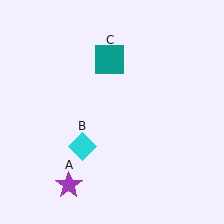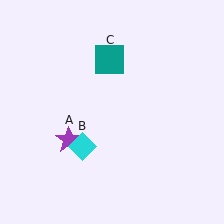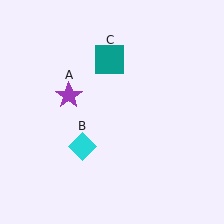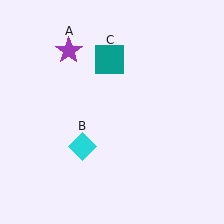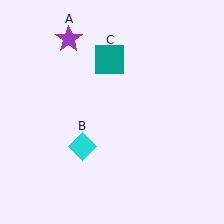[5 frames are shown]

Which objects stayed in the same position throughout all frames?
Cyan diamond (object B) and teal square (object C) remained stationary.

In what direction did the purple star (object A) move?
The purple star (object A) moved up.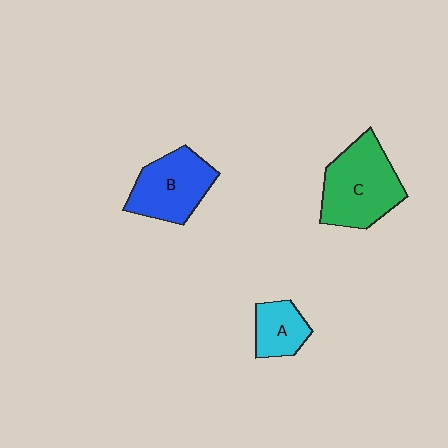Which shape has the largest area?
Shape C (green).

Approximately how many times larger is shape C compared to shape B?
Approximately 1.2 times.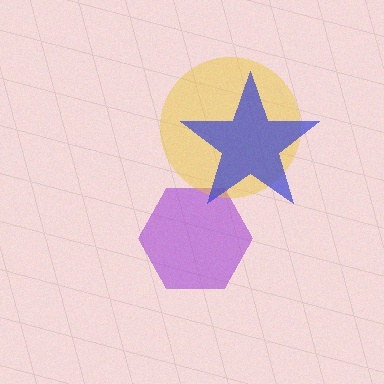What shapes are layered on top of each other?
The layered shapes are: a purple hexagon, a yellow circle, a blue star.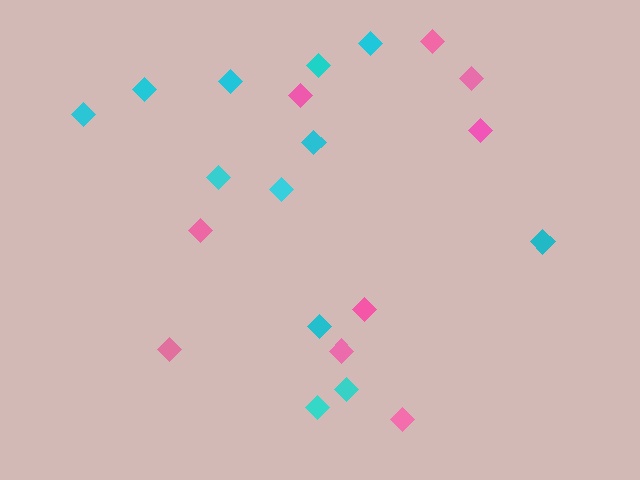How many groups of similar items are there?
There are 2 groups: one group of cyan diamonds (12) and one group of pink diamonds (9).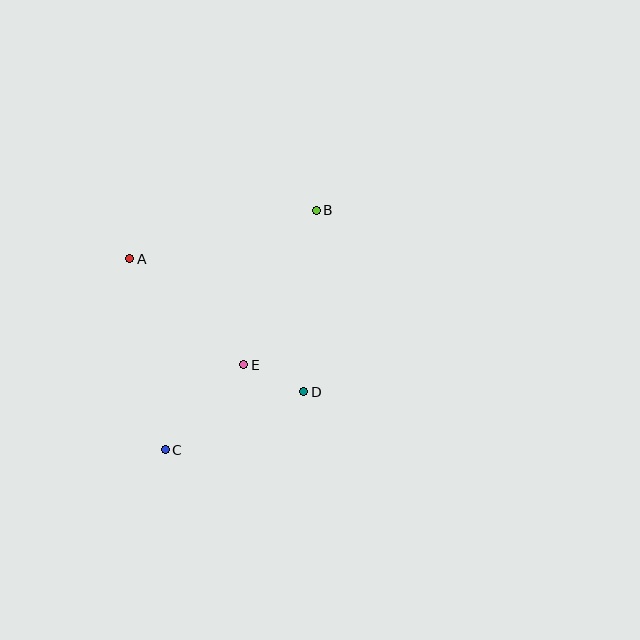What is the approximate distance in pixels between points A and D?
The distance between A and D is approximately 219 pixels.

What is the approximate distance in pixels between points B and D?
The distance between B and D is approximately 182 pixels.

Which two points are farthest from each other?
Points B and C are farthest from each other.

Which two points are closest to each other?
Points D and E are closest to each other.